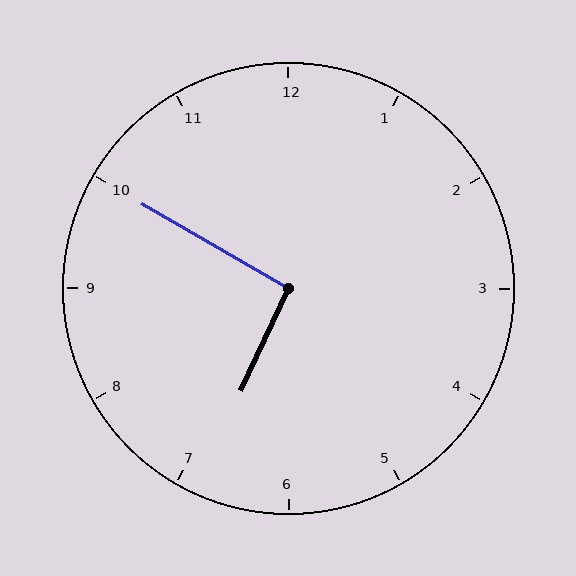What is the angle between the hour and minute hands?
Approximately 95 degrees.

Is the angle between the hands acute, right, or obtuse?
It is right.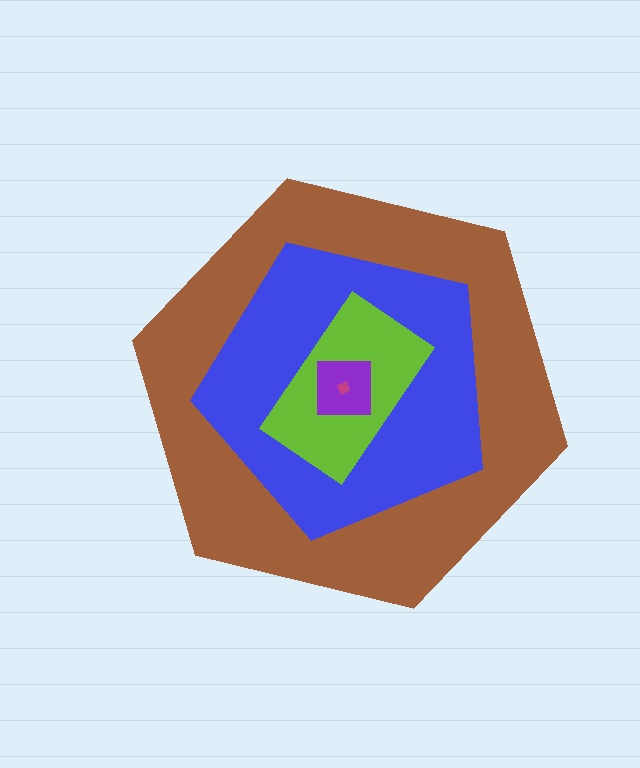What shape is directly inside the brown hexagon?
The blue pentagon.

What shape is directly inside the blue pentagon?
The lime rectangle.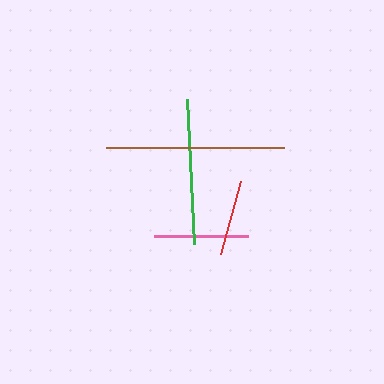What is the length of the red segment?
The red segment is approximately 75 pixels long.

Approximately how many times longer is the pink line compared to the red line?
The pink line is approximately 1.3 times the length of the red line.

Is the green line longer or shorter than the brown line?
The brown line is longer than the green line.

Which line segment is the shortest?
The red line is the shortest at approximately 75 pixels.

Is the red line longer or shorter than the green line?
The green line is longer than the red line.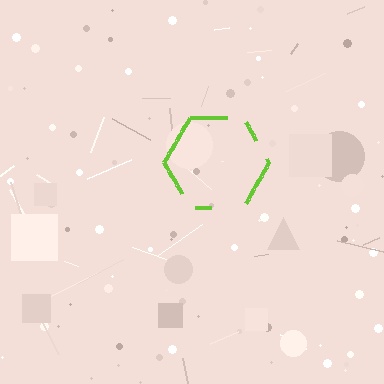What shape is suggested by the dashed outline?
The dashed outline suggests a hexagon.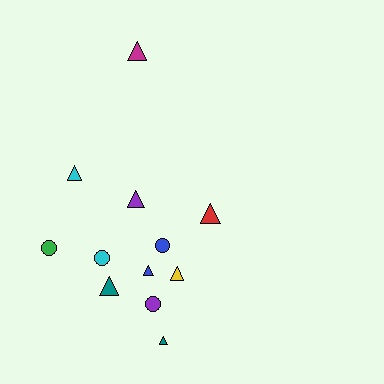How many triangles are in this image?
There are 8 triangles.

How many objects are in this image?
There are 12 objects.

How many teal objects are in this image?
There are 2 teal objects.